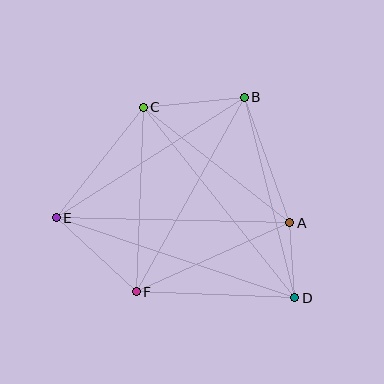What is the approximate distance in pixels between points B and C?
The distance between B and C is approximately 101 pixels.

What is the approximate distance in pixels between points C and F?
The distance between C and F is approximately 185 pixels.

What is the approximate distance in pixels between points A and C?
The distance between A and C is approximately 187 pixels.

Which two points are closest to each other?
Points A and D are closest to each other.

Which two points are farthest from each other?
Points D and E are farthest from each other.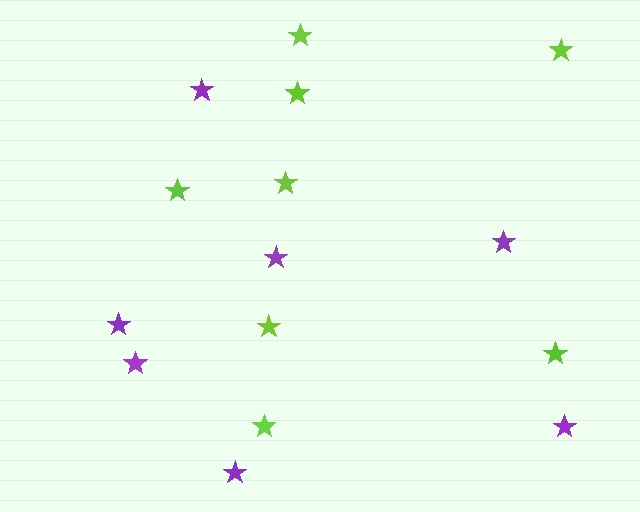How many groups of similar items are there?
There are 2 groups: one group of purple stars (7) and one group of lime stars (8).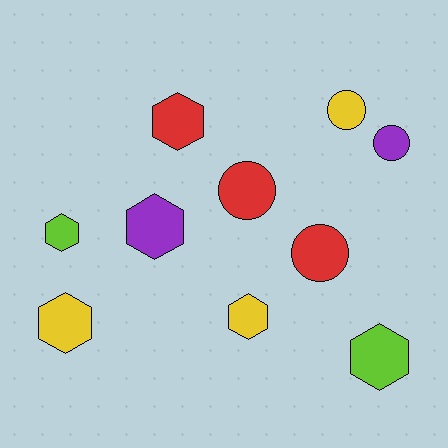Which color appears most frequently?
Yellow, with 3 objects.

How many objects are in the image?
There are 10 objects.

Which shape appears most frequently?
Hexagon, with 6 objects.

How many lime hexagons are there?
There are 2 lime hexagons.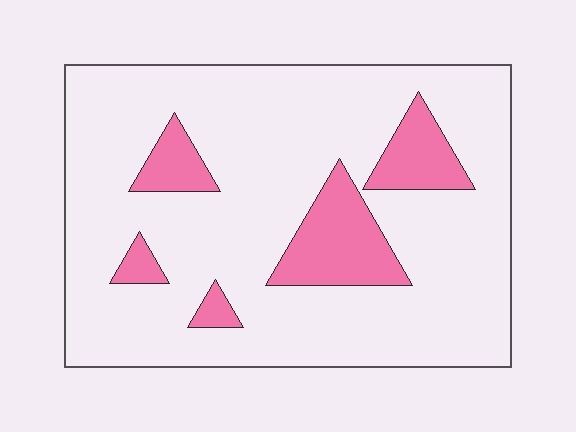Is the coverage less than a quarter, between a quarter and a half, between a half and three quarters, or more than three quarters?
Less than a quarter.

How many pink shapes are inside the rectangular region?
5.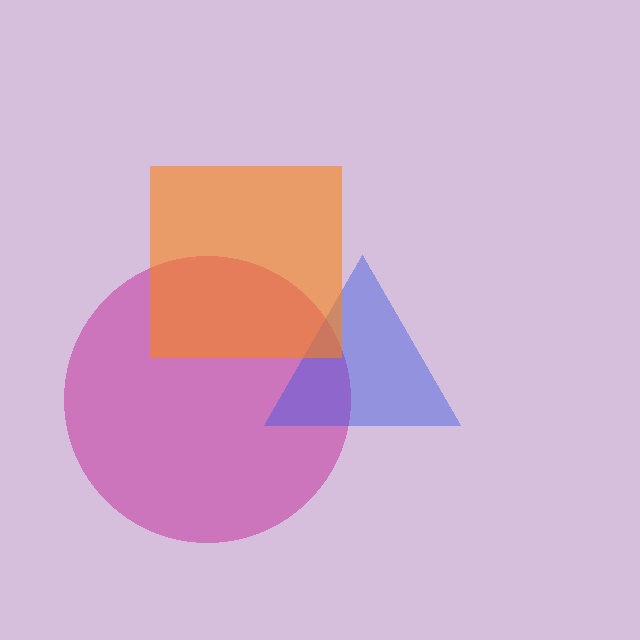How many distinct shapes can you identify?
There are 3 distinct shapes: a magenta circle, a blue triangle, an orange square.